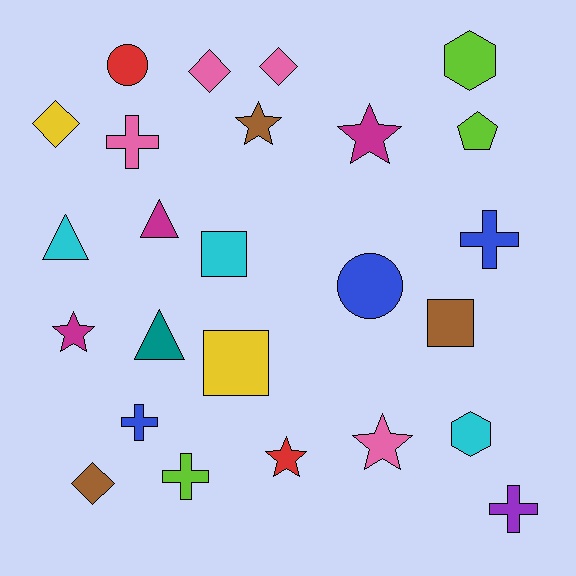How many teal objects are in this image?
There is 1 teal object.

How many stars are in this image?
There are 5 stars.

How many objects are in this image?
There are 25 objects.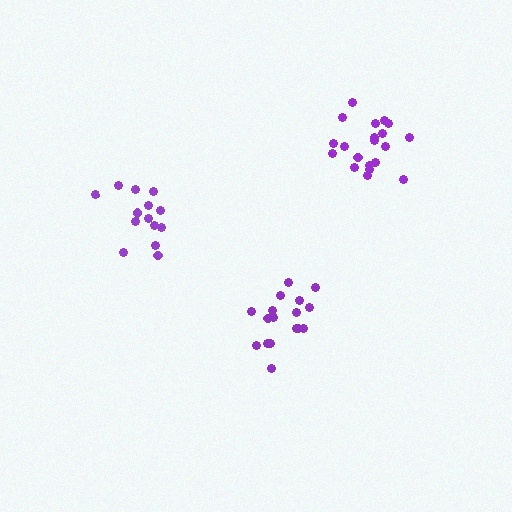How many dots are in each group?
Group 1: 14 dots, Group 2: 17 dots, Group 3: 20 dots (51 total).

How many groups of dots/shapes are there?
There are 3 groups.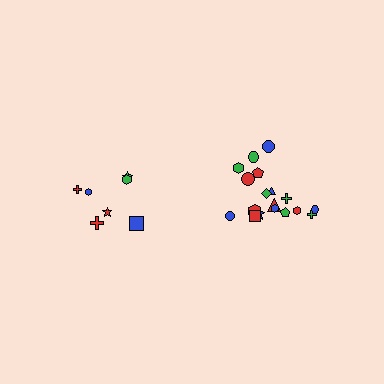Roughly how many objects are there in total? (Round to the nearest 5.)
Roughly 25 objects in total.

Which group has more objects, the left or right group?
The right group.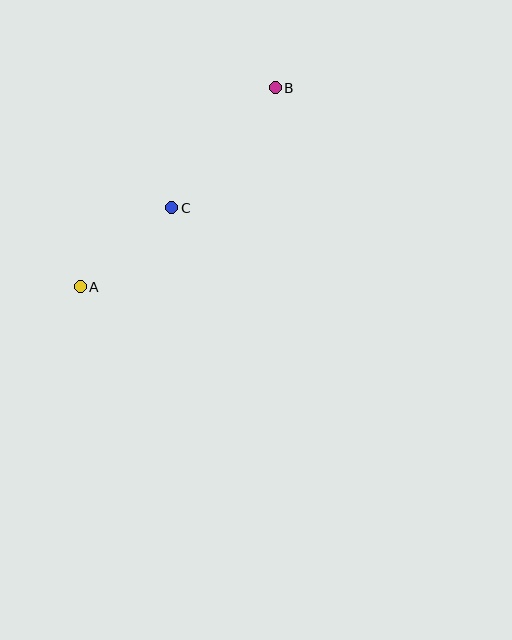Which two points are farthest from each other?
Points A and B are farthest from each other.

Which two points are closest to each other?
Points A and C are closest to each other.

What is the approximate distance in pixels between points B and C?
The distance between B and C is approximately 159 pixels.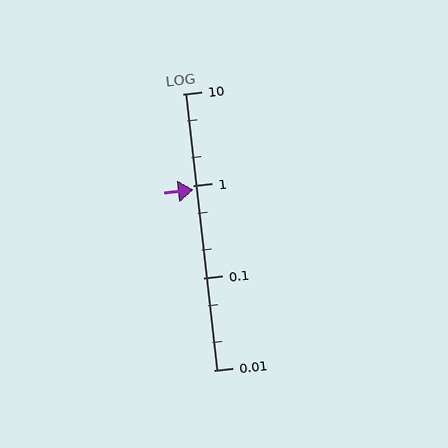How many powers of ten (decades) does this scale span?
The scale spans 3 decades, from 0.01 to 10.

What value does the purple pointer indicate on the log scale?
The pointer indicates approximately 0.9.